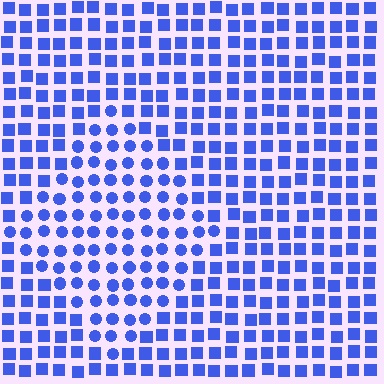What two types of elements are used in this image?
The image uses circles inside the diamond region and squares outside it.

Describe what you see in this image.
The image is filled with small blue elements arranged in a uniform grid. A diamond-shaped region contains circles, while the surrounding area contains squares. The boundary is defined purely by the change in element shape.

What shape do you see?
I see a diamond.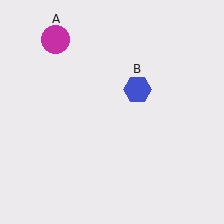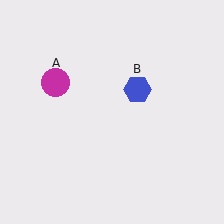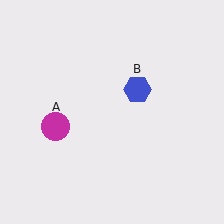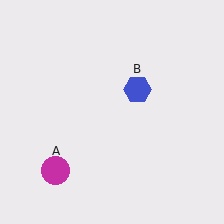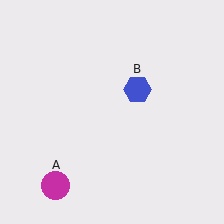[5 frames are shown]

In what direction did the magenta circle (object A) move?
The magenta circle (object A) moved down.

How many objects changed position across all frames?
1 object changed position: magenta circle (object A).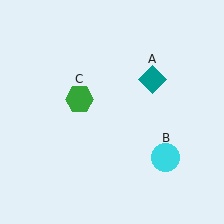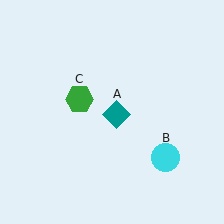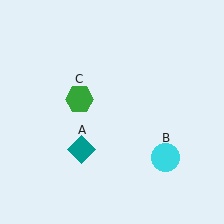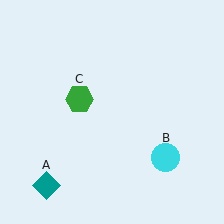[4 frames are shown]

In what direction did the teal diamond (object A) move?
The teal diamond (object A) moved down and to the left.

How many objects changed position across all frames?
1 object changed position: teal diamond (object A).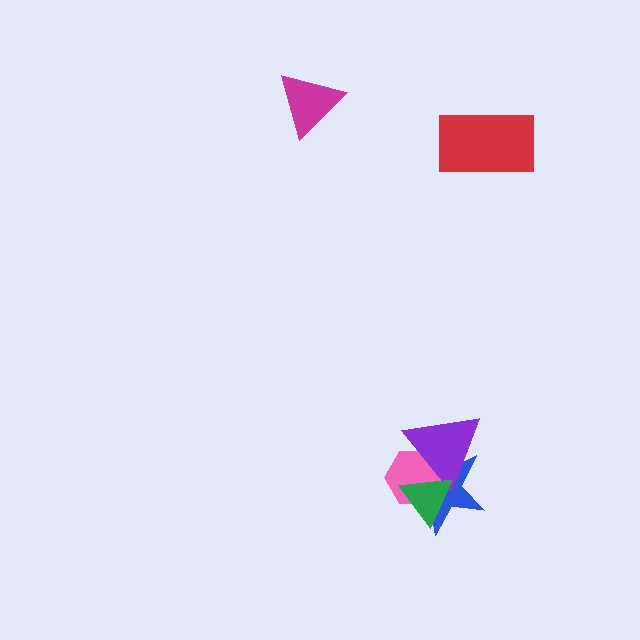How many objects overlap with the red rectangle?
0 objects overlap with the red rectangle.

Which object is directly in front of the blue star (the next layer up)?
The pink hexagon is directly in front of the blue star.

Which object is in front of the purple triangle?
The green triangle is in front of the purple triangle.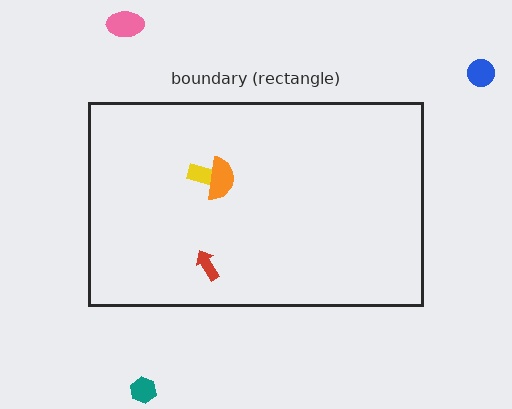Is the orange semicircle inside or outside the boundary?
Inside.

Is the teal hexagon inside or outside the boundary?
Outside.